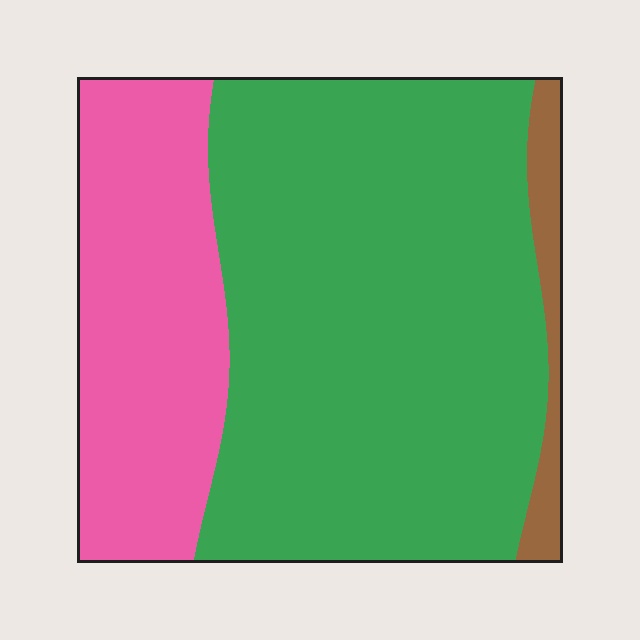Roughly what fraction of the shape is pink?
Pink takes up between a quarter and a half of the shape.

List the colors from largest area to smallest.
From largest to smallest: green, pink, brown.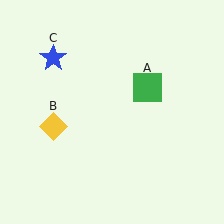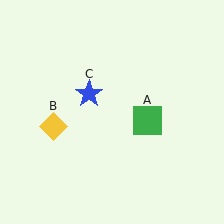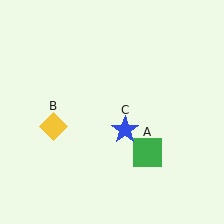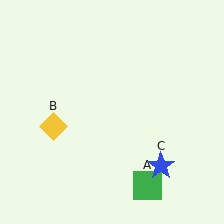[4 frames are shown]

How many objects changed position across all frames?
2 objects changed position: green square (object A), blue star (object C).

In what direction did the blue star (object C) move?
The blue star (object C) moved down and to the right.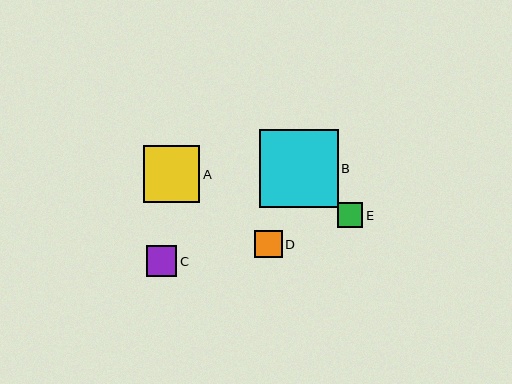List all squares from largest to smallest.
From largest to smallest: B, A, C, D, E.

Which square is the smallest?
Square E is the smallest with a size of approximately 25 pixels.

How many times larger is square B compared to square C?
Square B is approximately 2.6 times the size of square C.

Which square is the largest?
Square B is the largest with a size of approximately 79 pixels.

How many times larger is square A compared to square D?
Square A is approximately 2.0 times the size of square D.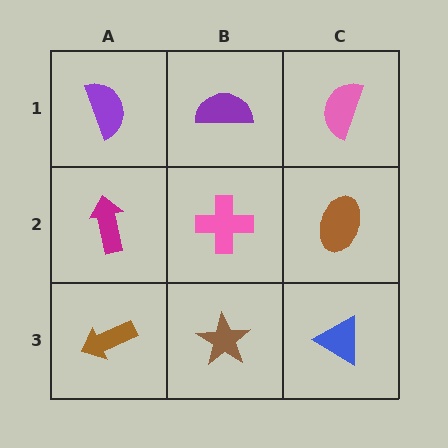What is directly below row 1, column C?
A brown ellipse.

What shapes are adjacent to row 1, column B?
A pink cross (row 2, column B), a purple semicircle (row 1, column A), a pink semicircle (row 1, column C).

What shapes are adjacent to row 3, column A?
A magenta arrow (row 2, column A), a brown star (row 3, column B).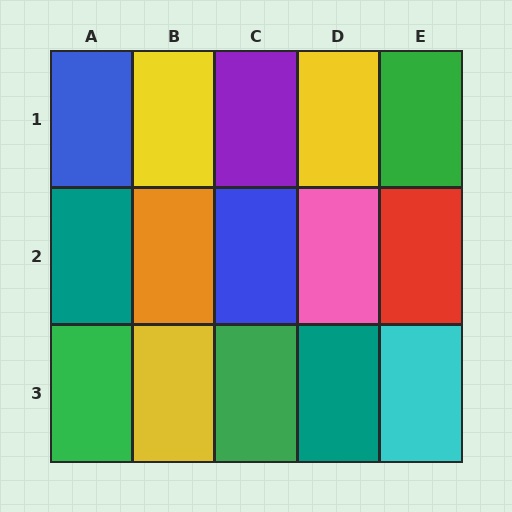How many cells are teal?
2 cells are teal.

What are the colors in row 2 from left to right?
Teal, orange, blue, pink, red.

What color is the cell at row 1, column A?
Blue.